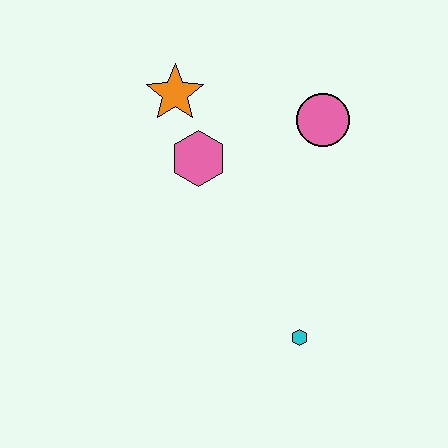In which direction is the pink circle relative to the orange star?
The pink circle is to the right of the orange star.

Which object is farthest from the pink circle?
The cyan hexagon is farthest from the pink circle.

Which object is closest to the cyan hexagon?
The pink hexagon is closest to the cyan hexagon.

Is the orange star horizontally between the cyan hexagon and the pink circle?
No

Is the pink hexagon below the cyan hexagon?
No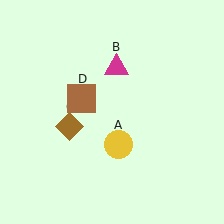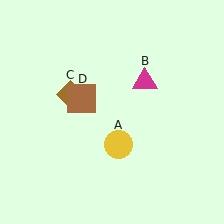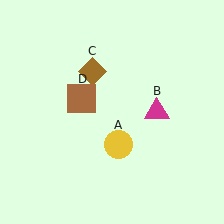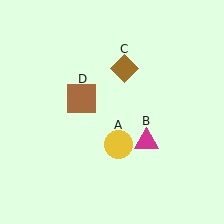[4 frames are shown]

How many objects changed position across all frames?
2 objects changed position: magenta triangle (object B), brown diamond (object C).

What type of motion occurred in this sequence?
The magenta triangle (object B), brown diamond (object C) rotated clockwise around the center of the scene.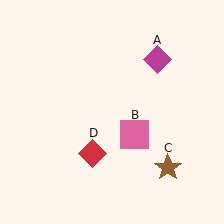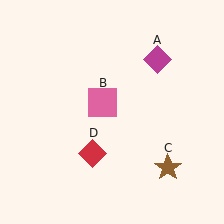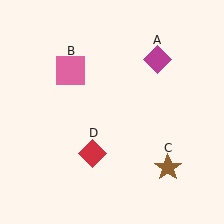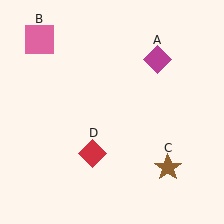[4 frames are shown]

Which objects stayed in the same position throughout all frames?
Magenta diamond (object A) and brown star (object C) and red diamond (object D) remained stationary.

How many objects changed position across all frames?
1 object changed position: pink square (object B).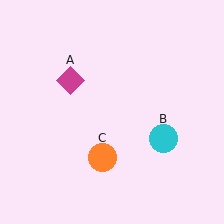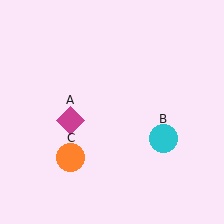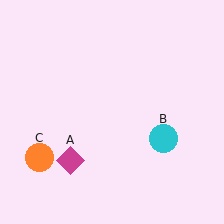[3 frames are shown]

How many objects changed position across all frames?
2 objects changed position: magenta diamond (object A), orange circle (object C).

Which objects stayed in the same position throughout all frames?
Cyan circle (object B) remained stationary.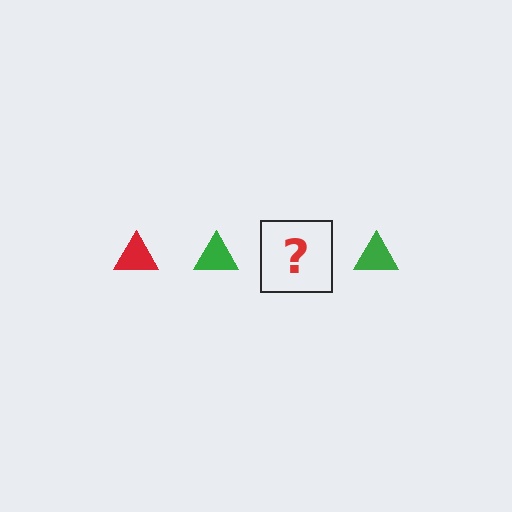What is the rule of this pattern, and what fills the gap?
The rule is that the pattern cycles through red, green triangles. The gap should be filled with a red triangle.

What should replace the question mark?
The question mark should be replaced with a red triangle.